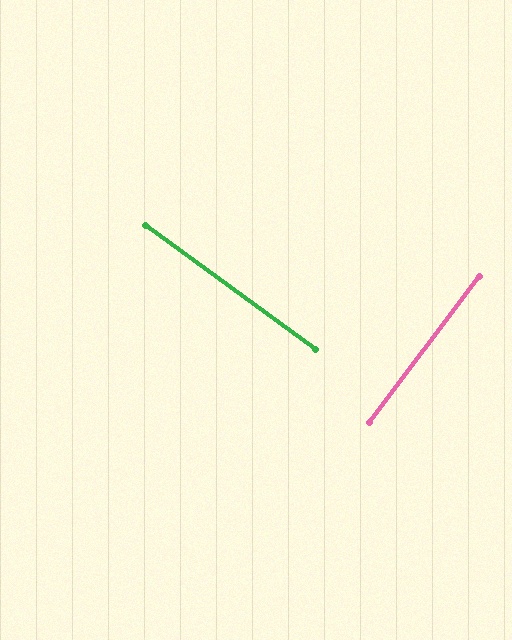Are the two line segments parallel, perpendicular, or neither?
Perpendicular — they meet at approximately 89°.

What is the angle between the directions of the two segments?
Approximately 89 degrees.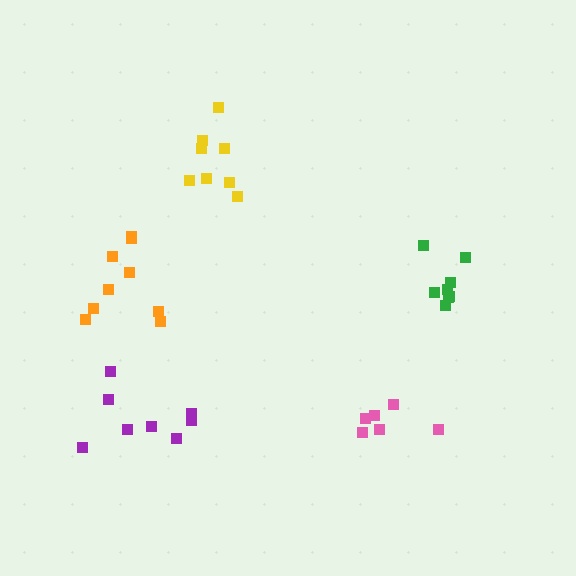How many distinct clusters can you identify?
There are 5 distinct clusters.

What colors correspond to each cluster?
The clusters are colored: purple, yellow, pink, green, orange.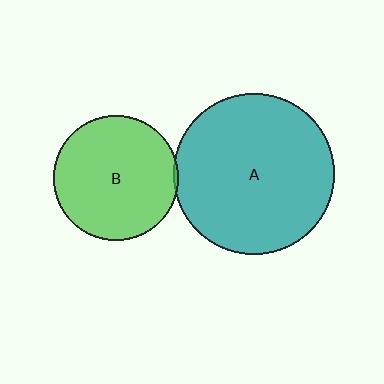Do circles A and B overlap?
Yes.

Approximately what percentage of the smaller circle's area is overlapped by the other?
Approximately 5%.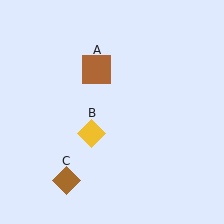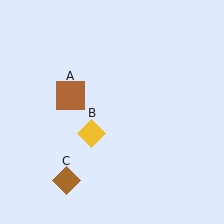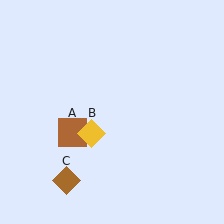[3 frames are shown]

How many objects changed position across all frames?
1 object changed position: brown square (object A).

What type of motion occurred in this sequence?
The brown square (object A) rotated counterclockwise around the center of the scene.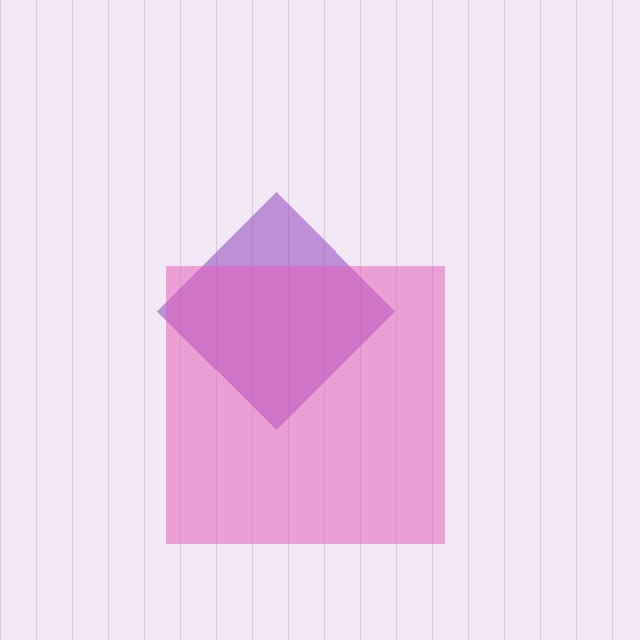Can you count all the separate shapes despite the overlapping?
Yes, there are 2 separate shapes.